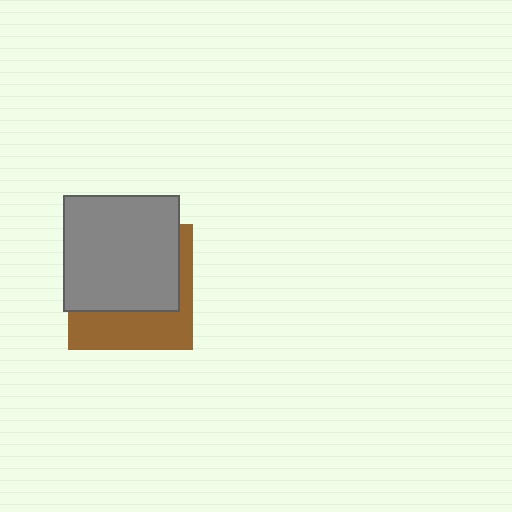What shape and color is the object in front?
The object in front is a gray square.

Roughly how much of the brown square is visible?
A small part of it is visible (roughly 38%).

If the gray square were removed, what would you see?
You would see the complete brown square.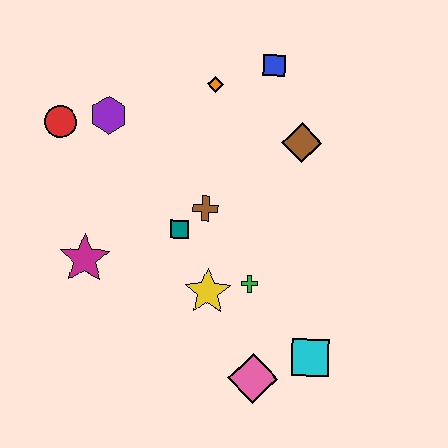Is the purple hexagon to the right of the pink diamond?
No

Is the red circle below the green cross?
No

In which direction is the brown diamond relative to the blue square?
The brown diamond is below the blue square.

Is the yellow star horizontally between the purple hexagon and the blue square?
Yes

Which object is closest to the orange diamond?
The blue square is closest to the orange diamond.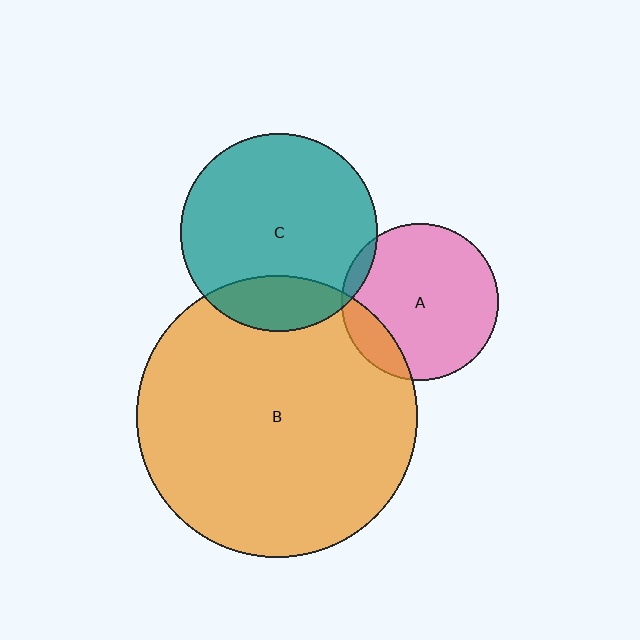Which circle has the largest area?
Circle B (orange).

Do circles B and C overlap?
Yes.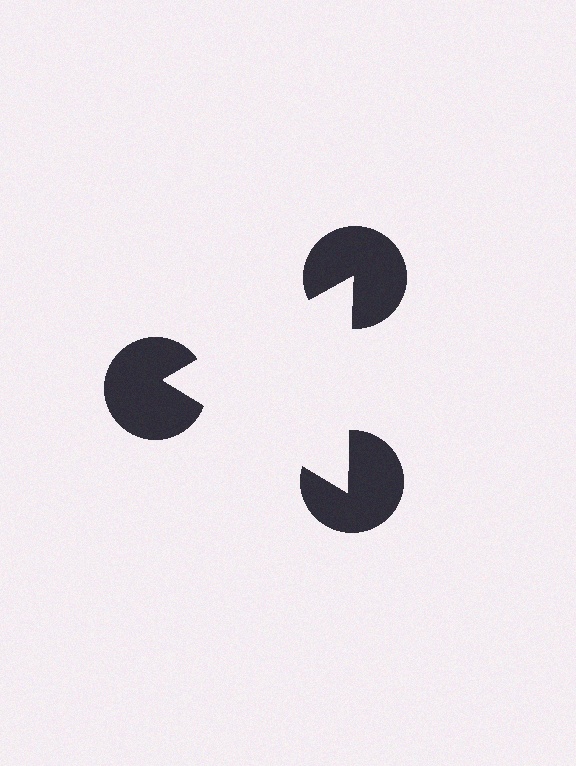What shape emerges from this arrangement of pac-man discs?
An illusory triangle — its edges are inferred from the aligned wedge cuts in the pac-man discs, not physically drawn.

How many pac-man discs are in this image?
There are 3 — one at each vertex of the illusory triangle.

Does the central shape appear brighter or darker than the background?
It typically appears slightly brighter than the background, even though no actual brightness change is drawn.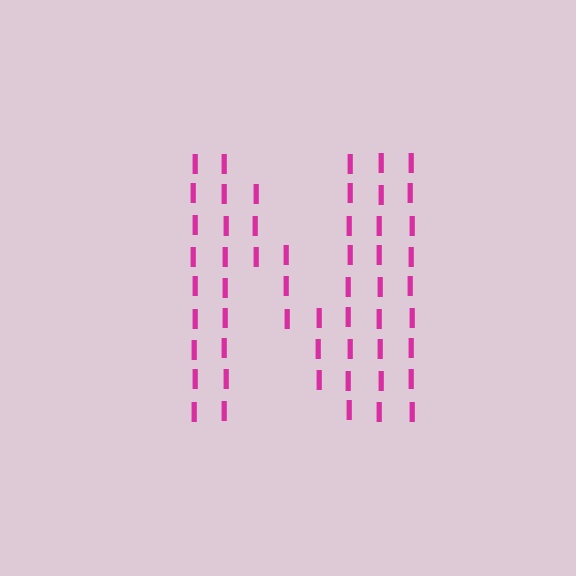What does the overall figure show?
The overall figure shows the letter N.